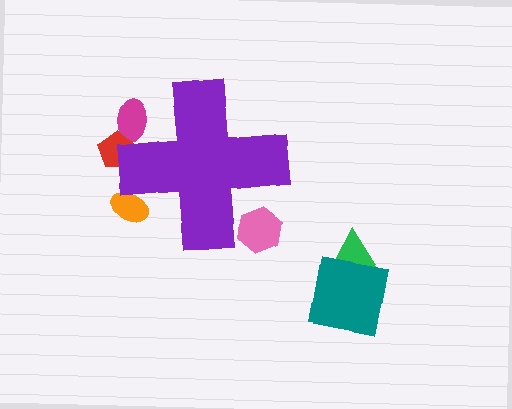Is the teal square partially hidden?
No, the teal square is fully visible.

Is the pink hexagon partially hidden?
Yes, the pink hexagon is partially hidden behind the purple cross.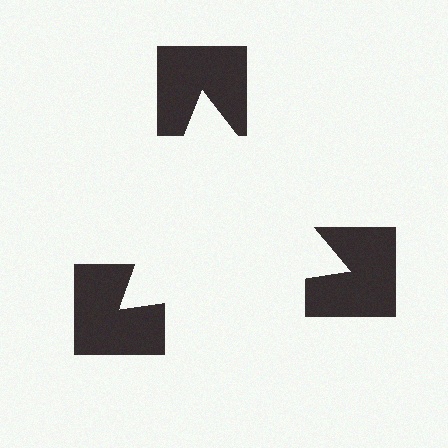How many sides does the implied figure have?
3 sides.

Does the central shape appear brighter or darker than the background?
It typically appears slightly brighter than the background, even though no actual brightness change is drawn.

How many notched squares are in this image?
There are 3 — one at each vertex of the illusory triangle.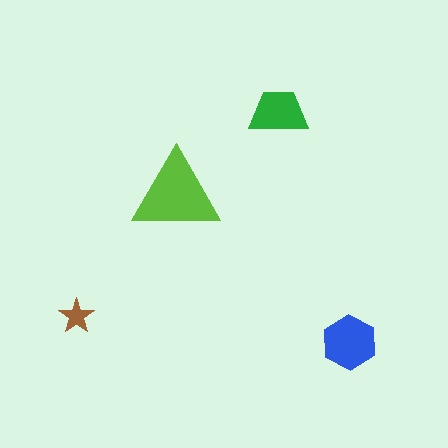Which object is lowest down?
The blue hexagon is bottommost.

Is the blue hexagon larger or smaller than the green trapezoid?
Larger.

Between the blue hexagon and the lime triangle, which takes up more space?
The lime triangle.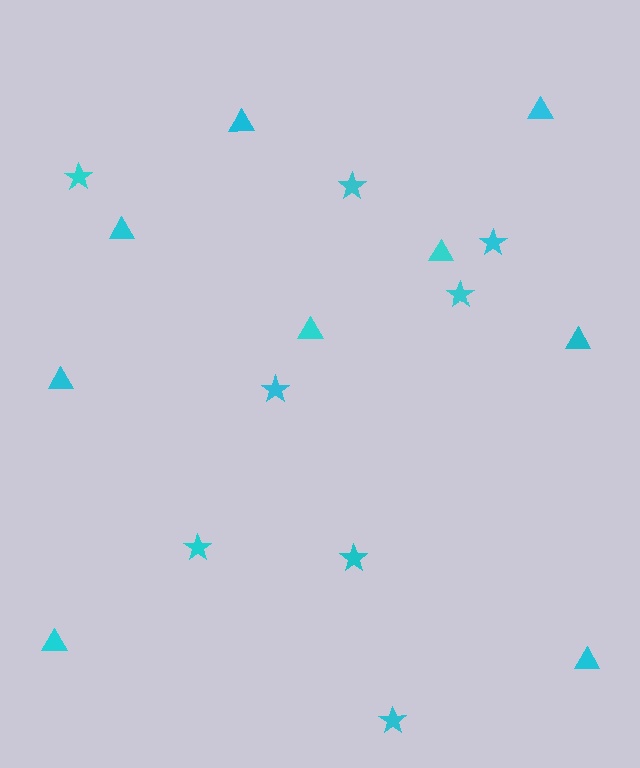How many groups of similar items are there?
There are 2 groups: one group of triangles (9) and one group of stars (8).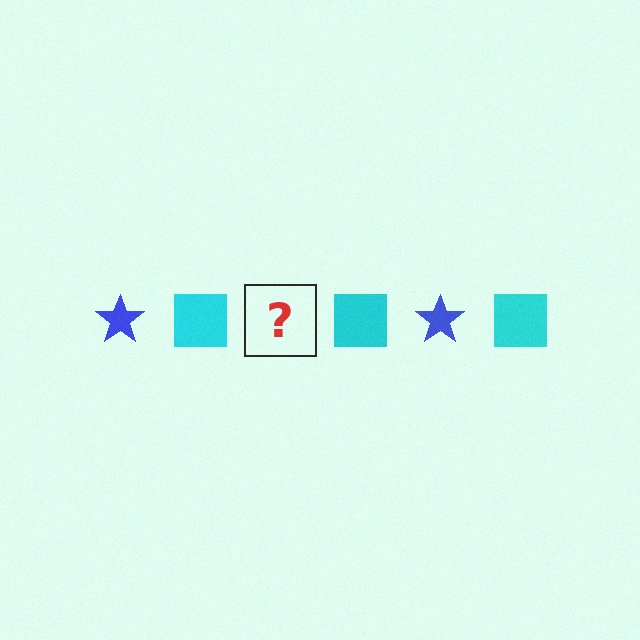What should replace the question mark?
The question mark should be replaced with a blue star.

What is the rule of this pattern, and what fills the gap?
The rule is that the pattern alternates between blue star and cyan square. The gap should be filled with a blue star.